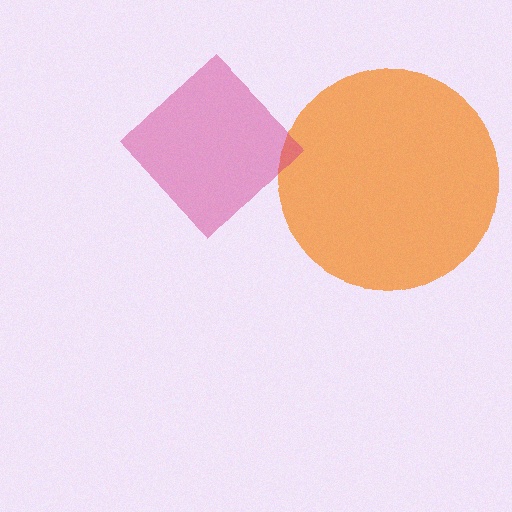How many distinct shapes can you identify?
There are 2 distinct shapes: an orange circle, a magenta diamond.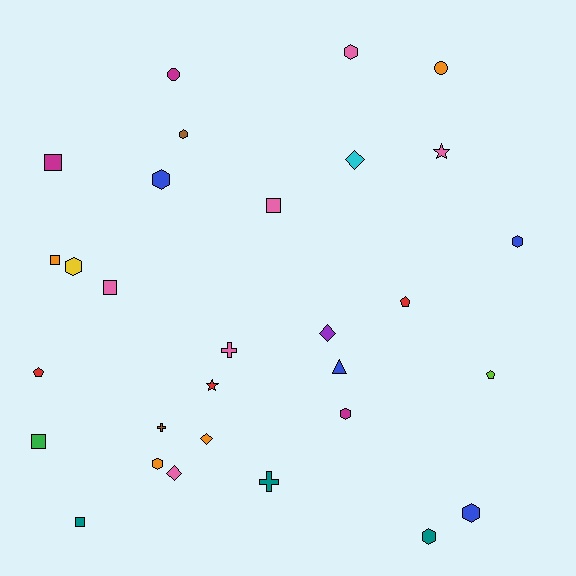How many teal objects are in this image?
There are 3 teal objects.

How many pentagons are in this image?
There are 3 pentagons.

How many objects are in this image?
There are 30 objects.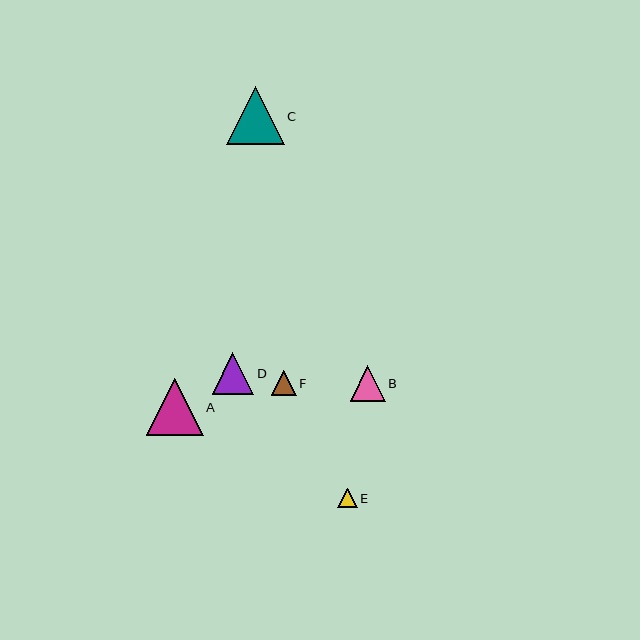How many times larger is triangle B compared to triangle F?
Triangle B is approximately 1.4 times the size of triangle F.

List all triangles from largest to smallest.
From largest to smallest: C, A, D, B, F, E.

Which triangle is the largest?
Triangle C is the largest with a size of approximately 58 pixels.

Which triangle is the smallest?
Triangle E is the smallest with a size of approximately 19 pixels.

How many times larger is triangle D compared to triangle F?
Triangle D is approximately 1.6 times the size of triangle F.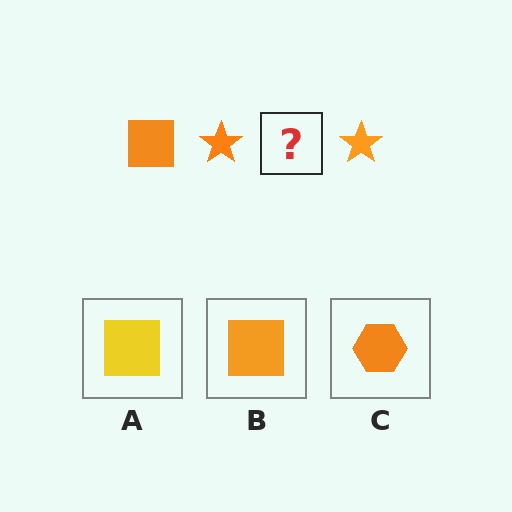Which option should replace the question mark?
Option B.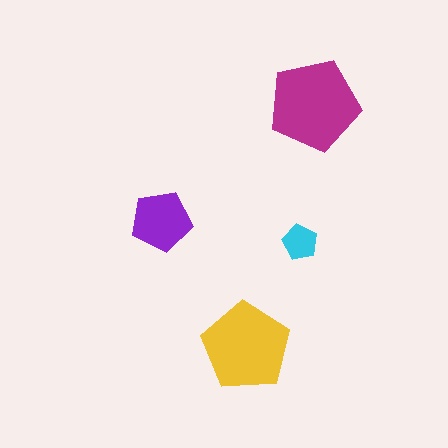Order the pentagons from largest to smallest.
the magenta one, the yellow one, the purple one, the cyan one.